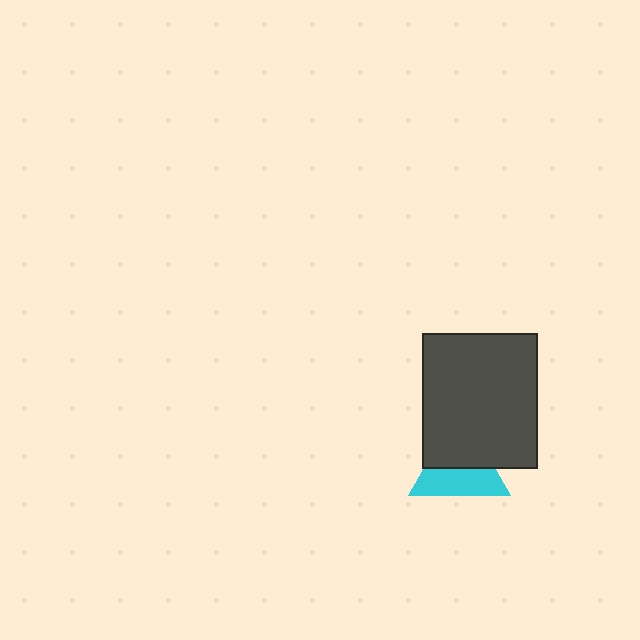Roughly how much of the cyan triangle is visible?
About half of it is visible (roughly 50%).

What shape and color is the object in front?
The object in front is a dark gray rectangle.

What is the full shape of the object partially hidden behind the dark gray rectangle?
The partially hidden object is a cyan triangle.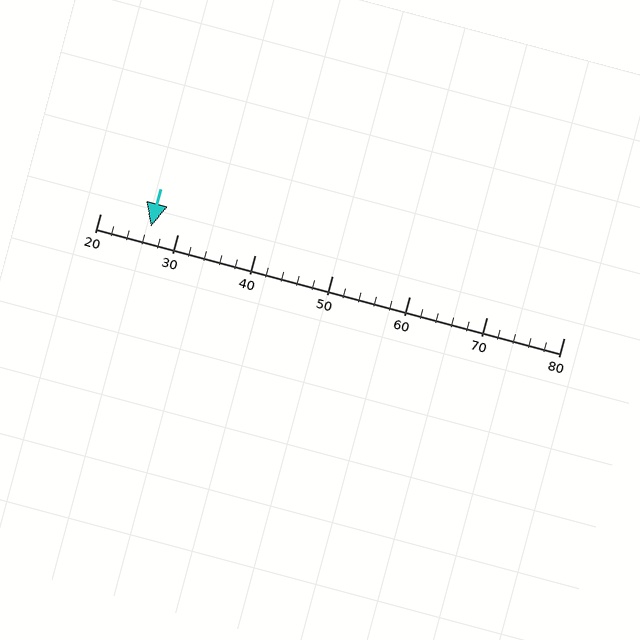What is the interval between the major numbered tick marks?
The major tick marks are spaced 10 units apart.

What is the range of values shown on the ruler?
The ruler shows values from 20 to 80.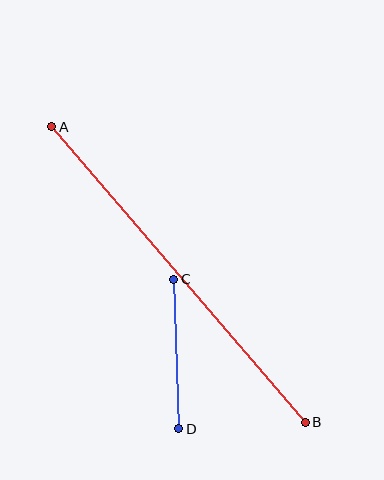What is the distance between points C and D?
The distance is approximately 150 pixels.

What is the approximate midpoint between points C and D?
The midpoint is at approximately (176, 354) pixels.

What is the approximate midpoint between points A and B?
The midpoint is at approximately (179, 274) pixels.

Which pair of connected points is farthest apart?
Points A and B are farthest apart.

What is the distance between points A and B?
The distance is approximately 389 pixels.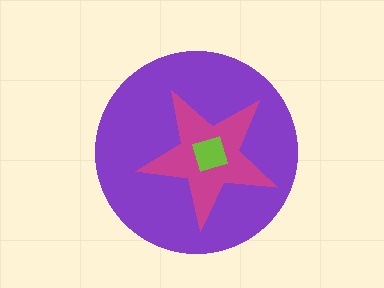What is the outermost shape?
The purple circle.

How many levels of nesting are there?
3.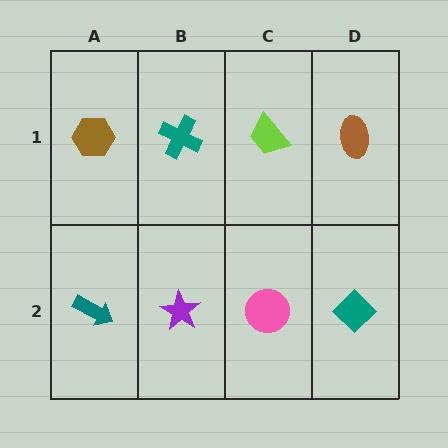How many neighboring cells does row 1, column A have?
2.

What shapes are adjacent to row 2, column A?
A brown hexagon (row 1, column A), a purple star (row 2, column B).